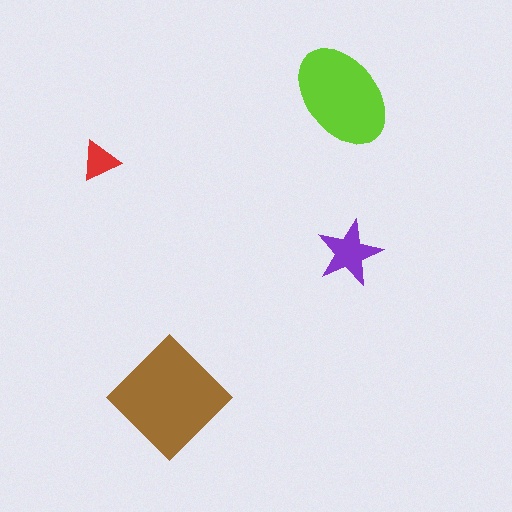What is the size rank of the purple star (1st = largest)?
3rd.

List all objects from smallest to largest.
The red triangle, the purple star, the lime ellipse, the brown diamond.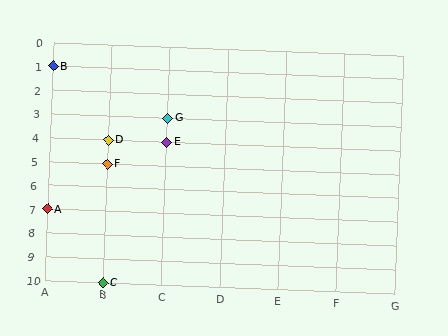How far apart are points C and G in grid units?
Points C and G are 1 column and 7 rows apart (about 7.1 grid units diagonally).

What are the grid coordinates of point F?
Point F is at grid coordinates (B, 5).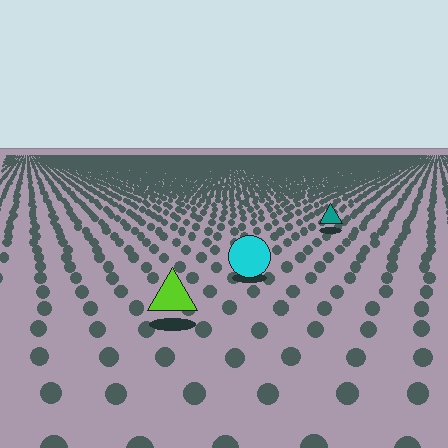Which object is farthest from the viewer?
The teal triangle is farthest from the viewer. It appears smaller and the ground texture around it is denser.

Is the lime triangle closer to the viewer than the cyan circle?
Yes. The lime triangle is closer — you can tell from the texture gradient: the ground texture is coarser near it.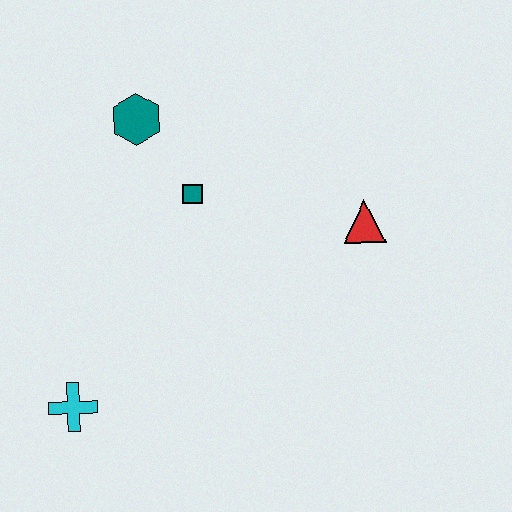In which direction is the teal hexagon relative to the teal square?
The teal hexagon is above the teal square.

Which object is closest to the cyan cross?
The teal square is closest to the cyan cross.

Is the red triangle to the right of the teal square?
Yes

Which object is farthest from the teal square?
The cyan cross is farthest from the teal square.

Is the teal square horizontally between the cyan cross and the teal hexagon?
No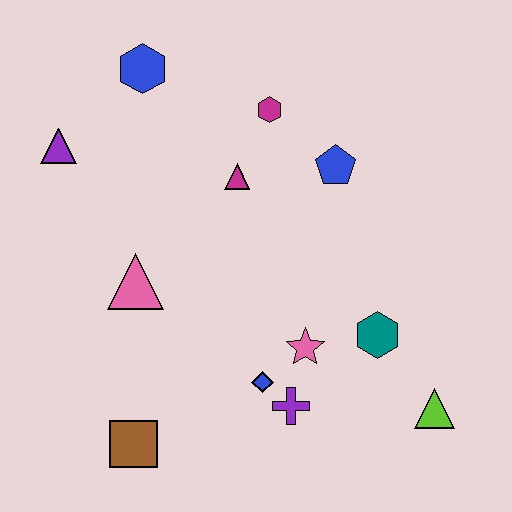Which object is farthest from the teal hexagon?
The purple triangle is farthest from the teal hexagon.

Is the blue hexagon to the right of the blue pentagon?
No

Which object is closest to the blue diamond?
The purple cross is closest to the blue diamond.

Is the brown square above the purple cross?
No